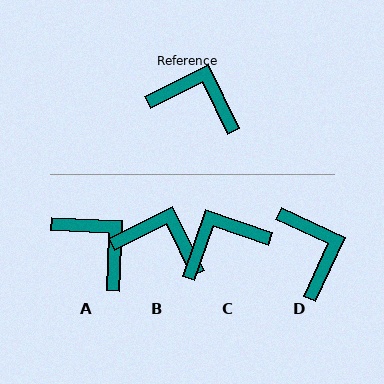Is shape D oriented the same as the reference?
No, it is off by about 51 degrees.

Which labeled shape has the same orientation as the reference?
B.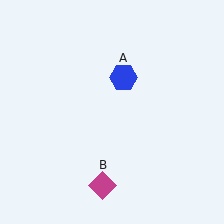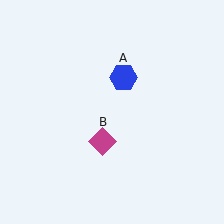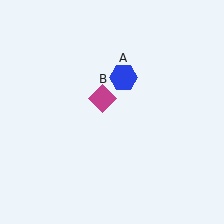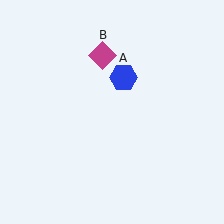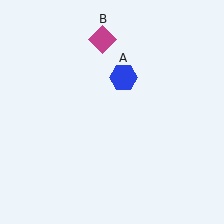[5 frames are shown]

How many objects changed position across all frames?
1 object changed position: magenta diamond (object B).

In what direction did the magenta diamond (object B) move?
The magenta diamond (object B) moved up.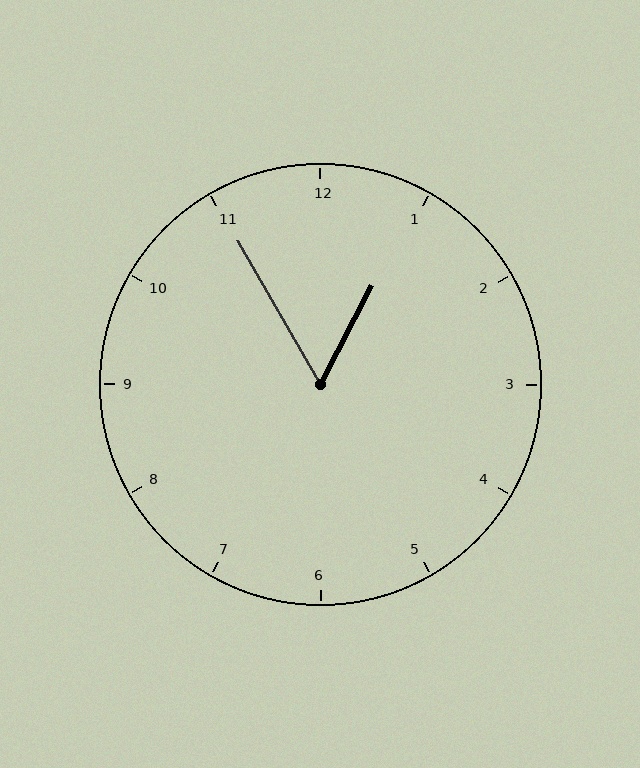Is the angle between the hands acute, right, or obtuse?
It is acute.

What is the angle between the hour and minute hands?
Approximately 58 degrees.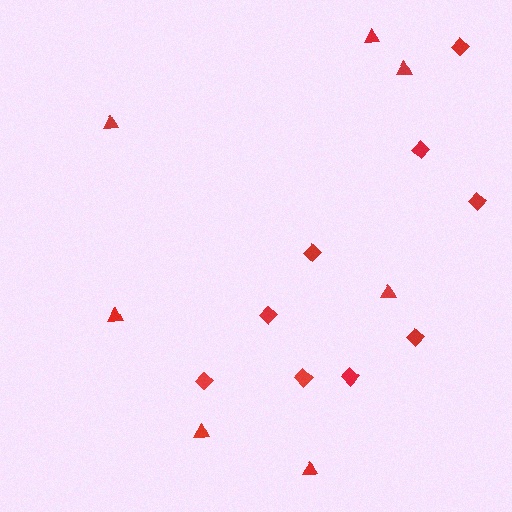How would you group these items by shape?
There are 2 groups: one group of triangles (7) and one group of diamonds (9).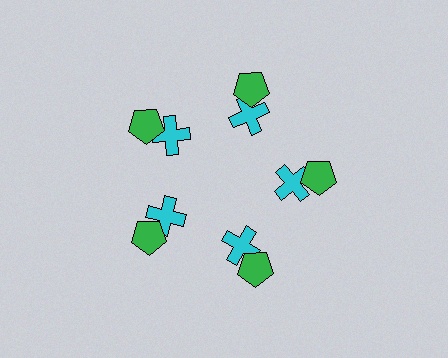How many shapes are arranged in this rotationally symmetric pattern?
There are 10 shapes, arranged in 5 groups of 2.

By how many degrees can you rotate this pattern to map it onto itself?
The pattern maps onto itself every 72 degrees of rotation.